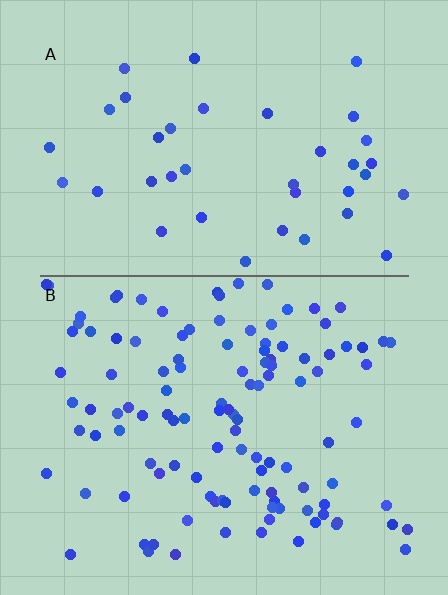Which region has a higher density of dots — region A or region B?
B (the bottom).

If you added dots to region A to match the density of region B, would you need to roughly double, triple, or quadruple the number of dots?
Approximately triple.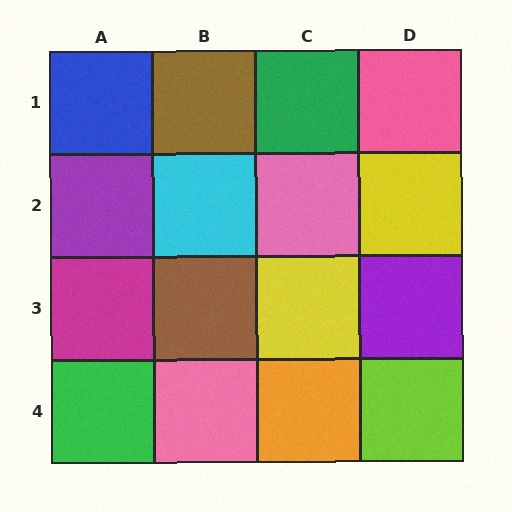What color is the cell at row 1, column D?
Pink.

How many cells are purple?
2 cells are purple.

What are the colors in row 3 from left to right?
Magenta, brown, yellow, purple.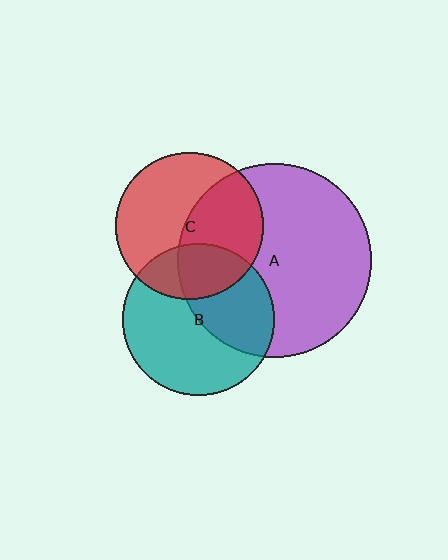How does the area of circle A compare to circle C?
Approximately 1.7 times.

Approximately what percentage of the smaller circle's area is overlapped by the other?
Approximately 25%.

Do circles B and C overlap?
Yes.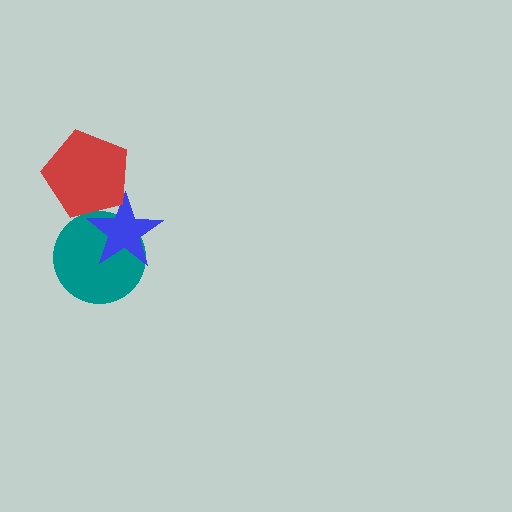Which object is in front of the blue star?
The red pentagon is in front of the blue star.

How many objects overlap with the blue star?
2 objects overlap with the blue star.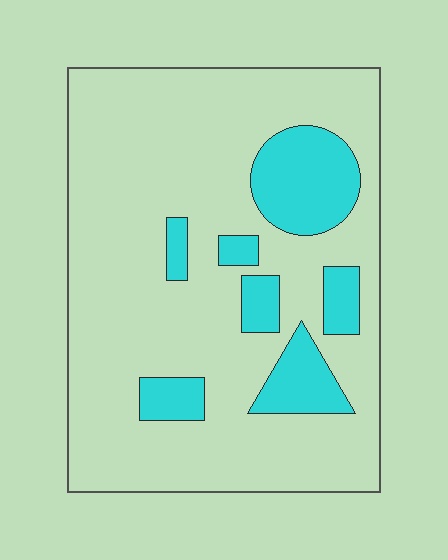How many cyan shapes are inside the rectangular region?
7.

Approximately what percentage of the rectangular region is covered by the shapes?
Approximately 20%.